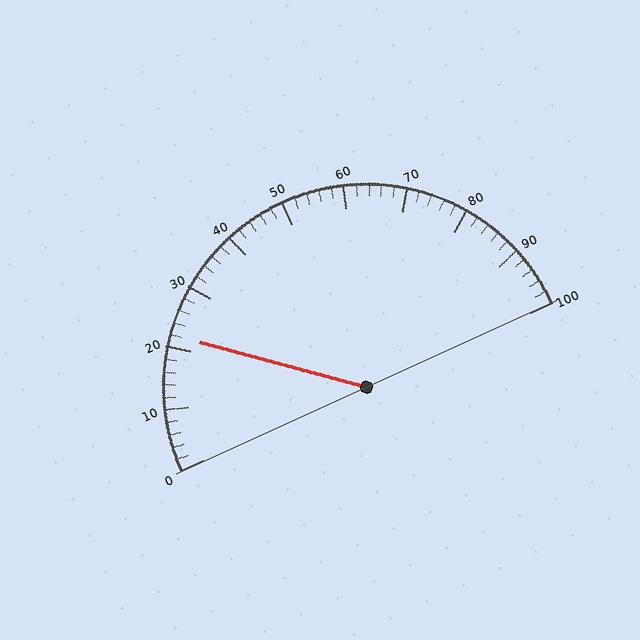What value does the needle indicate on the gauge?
The needle indicates approximately 22.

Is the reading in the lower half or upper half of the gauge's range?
The reading is in the lower half of the range (0 to 100).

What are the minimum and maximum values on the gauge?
The gauge ranges from 0 to 100.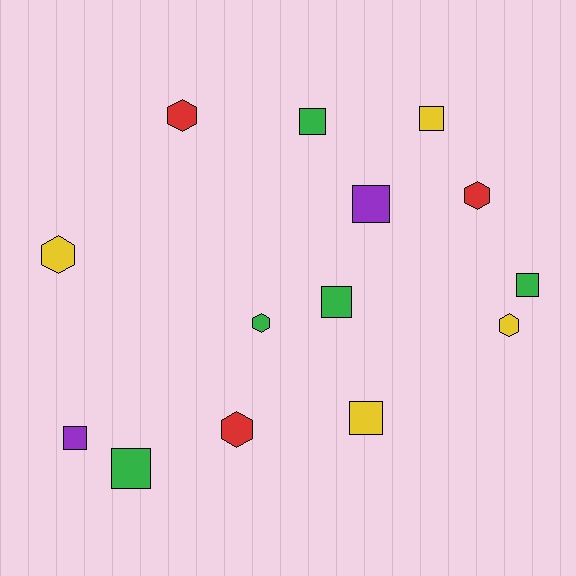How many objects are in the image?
There are 14 objects.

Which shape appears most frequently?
Square, with 8 objects.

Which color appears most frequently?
Green, with 5 objects.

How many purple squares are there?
There are 2 purple squares.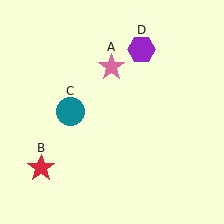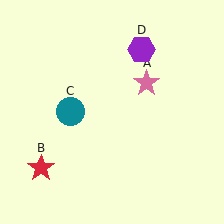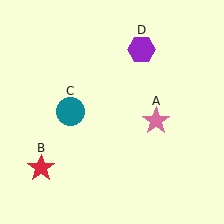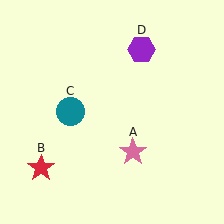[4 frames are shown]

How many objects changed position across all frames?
1 object changed position: pink star (object A).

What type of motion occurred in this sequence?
The pink star (object A) rotated clockwise around the center of the scene.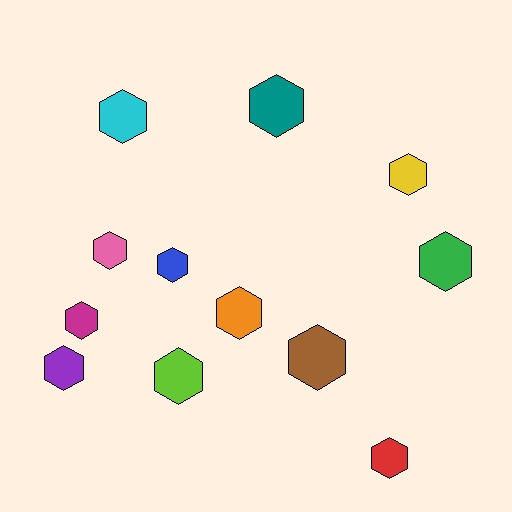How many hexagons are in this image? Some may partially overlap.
There are 12 hexagons.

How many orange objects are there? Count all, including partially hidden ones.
There is 1 orange object.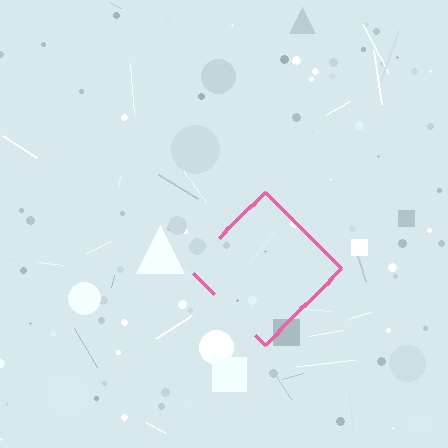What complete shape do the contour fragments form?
The contour fragments form a diamond.